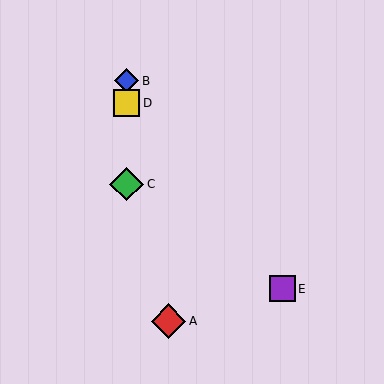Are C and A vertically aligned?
No, C is at x≈127 and A is at x≈168.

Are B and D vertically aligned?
Yes, both are at x≈127.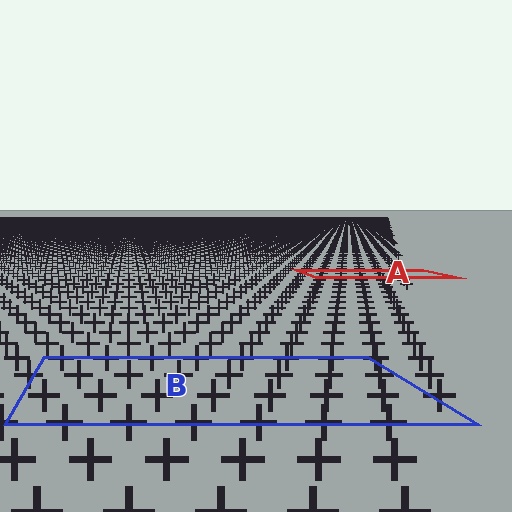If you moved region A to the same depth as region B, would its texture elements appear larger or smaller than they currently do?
They would appear larger. At a closer depth, the same texture elements are projected at a bigger on-screen size.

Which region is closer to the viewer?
Region B is closer. The texture elements there are larger and more spread out.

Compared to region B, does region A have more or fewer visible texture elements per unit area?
Region A has more texture elements per unit area — they are packed more densely because it is farther away.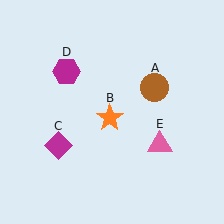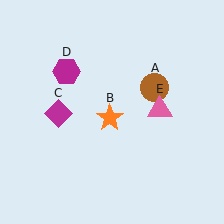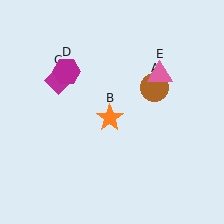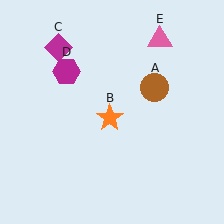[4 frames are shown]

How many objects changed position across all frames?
2 objects changed position: magenta diamond (object C), pink triangle (object E).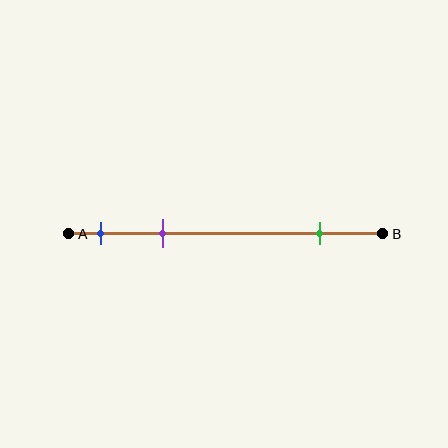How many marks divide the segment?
There are 3 marks dividing the segment.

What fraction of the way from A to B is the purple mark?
The purple mark is approximately 30% (0.3) of the way from A to B.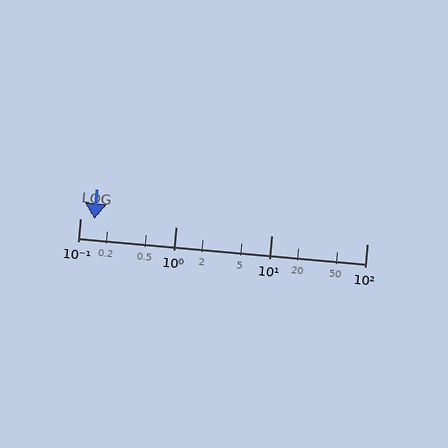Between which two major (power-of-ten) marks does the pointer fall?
The pointer is between 0.1 and 1.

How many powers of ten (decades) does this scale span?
The scale spans 3 decades, from 0.1 to 100.